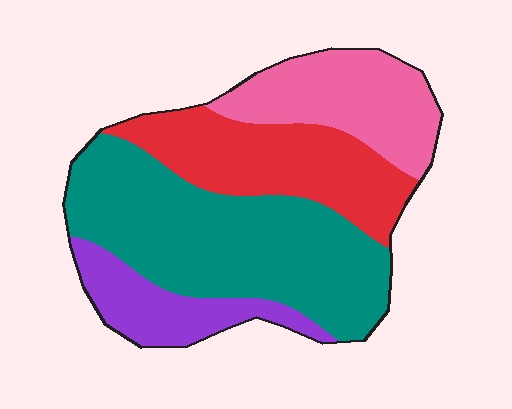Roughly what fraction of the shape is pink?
Pink covers 20% of the shape.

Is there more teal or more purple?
Teal.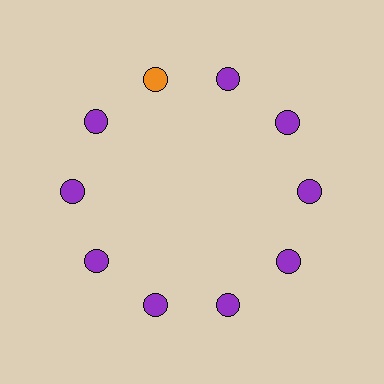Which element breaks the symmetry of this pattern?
The orange circle at roughly the 11 o'clock position breaks the symmetry. All other shapes are purple circles.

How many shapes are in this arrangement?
There are 10 shapes arranged in a ring pattern.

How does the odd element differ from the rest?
It has a different color: orange instead of purple.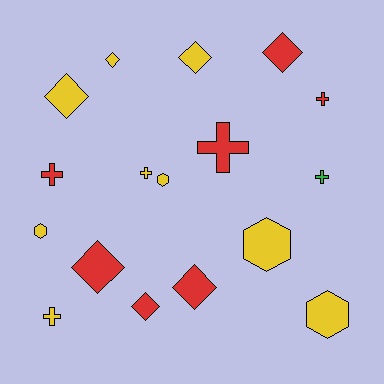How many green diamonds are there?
There are no green diamonds.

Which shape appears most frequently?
Diamond, with 7 objects.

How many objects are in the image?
There are 17 objects.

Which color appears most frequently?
Yellow, with 9 objects.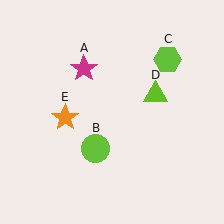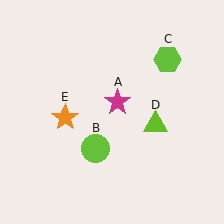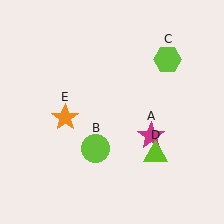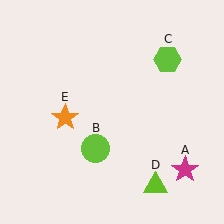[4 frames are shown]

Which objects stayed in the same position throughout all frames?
Lime circle (object B) and lime hexagon (object C) and orange star (object E) remained stationary.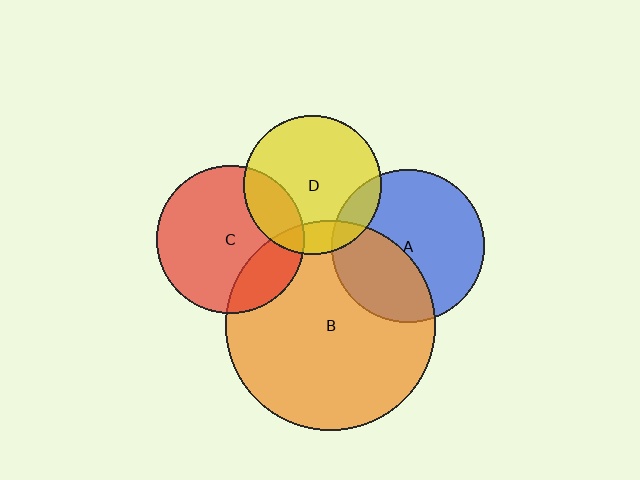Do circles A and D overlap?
Yes.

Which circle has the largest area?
Circle B (orange).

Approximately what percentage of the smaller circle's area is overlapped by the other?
Approximately 15%.